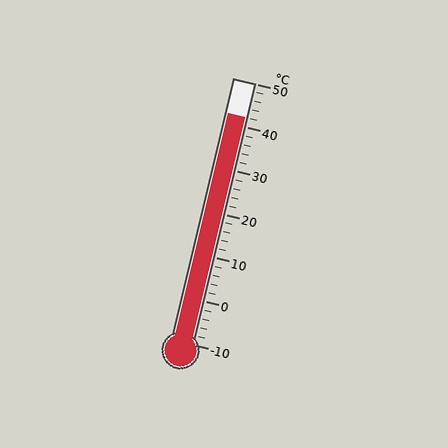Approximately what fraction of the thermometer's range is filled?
The thermometer is filled to approximately 85% of its range.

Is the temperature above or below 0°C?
The temperature is above 0°C.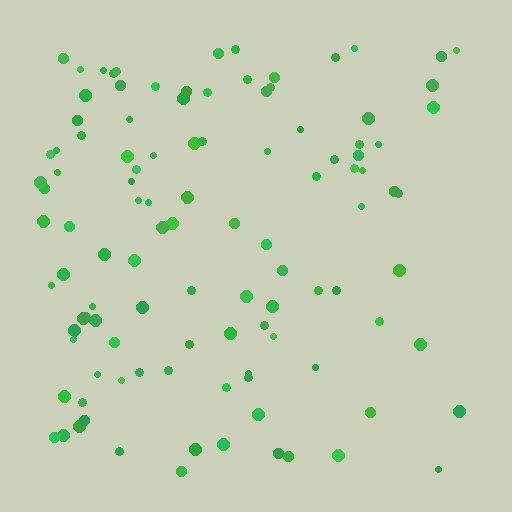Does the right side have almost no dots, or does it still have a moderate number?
Still a moderate number, just noticeably fewer than the left.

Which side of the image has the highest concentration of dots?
The left.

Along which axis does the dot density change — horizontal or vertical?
Horizontal.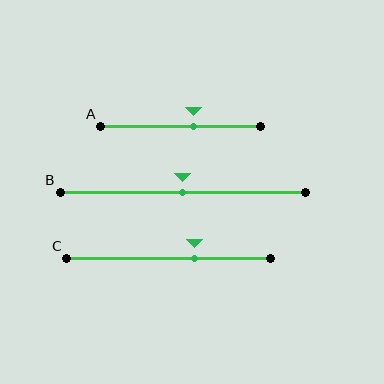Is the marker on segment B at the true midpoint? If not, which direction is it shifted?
Yes, the marker on segment B is at the true midpoint.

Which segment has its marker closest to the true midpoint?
Segment B has its marker closest to the true midpoint.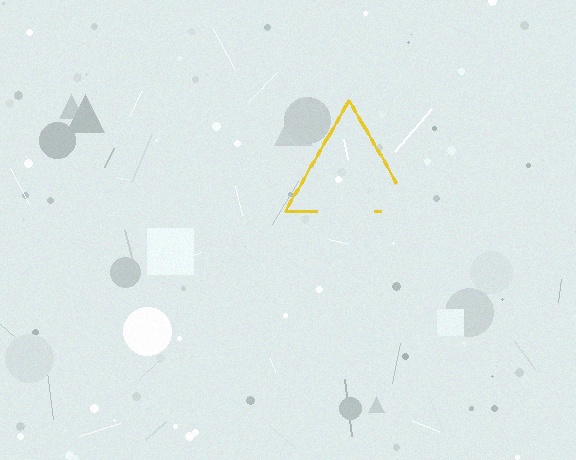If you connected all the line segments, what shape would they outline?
They would outline a triangle.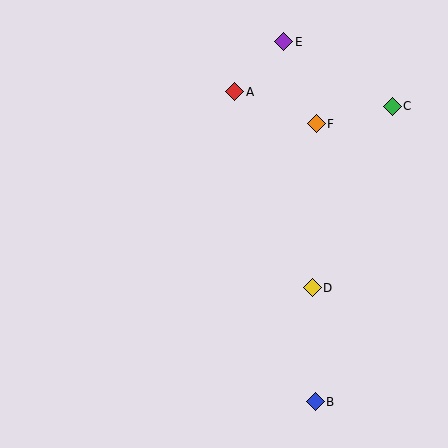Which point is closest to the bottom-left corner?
Point B is closest to the bottom-left corner.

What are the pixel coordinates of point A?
Point A is at (235, 92).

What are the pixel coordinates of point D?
Point D is at (312, 288).